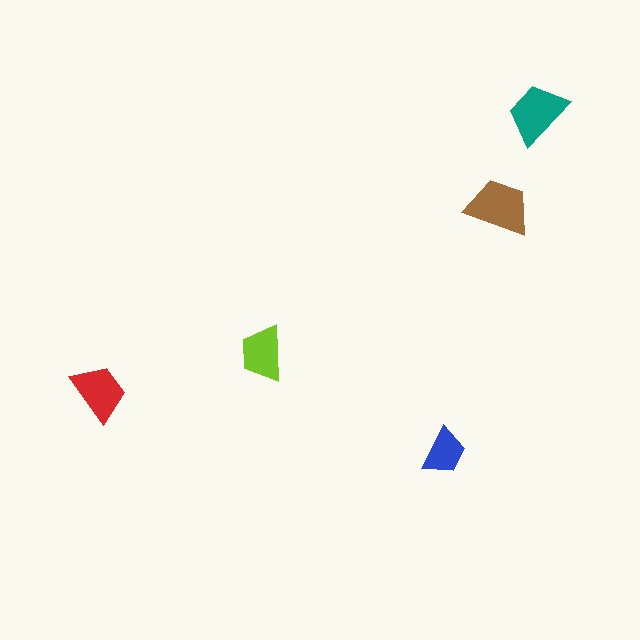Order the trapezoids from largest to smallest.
the brown one, the teal one, the red one, the lime one, the blue one.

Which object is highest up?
The teal trapezoid is topmost.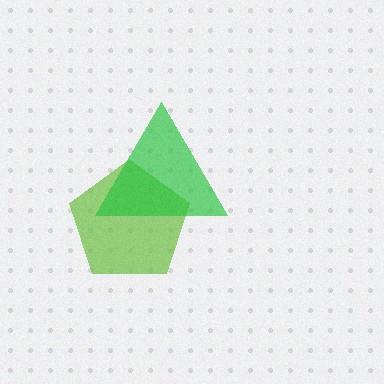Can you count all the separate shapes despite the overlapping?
Yes, there are 2 separate shapes.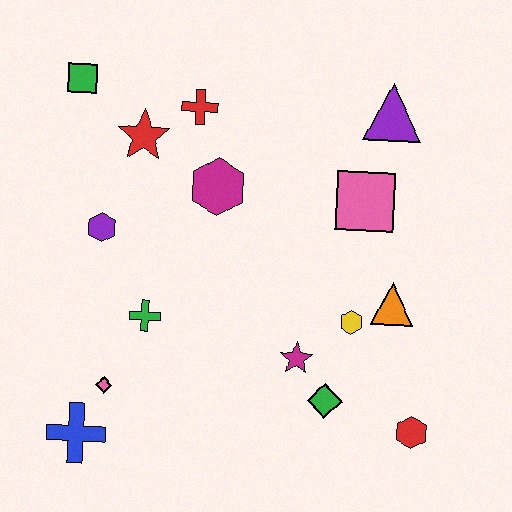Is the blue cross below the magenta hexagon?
Yes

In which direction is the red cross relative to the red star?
The red cross is to the right of the red star.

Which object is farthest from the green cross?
The purple triangle is farthest from the green cross.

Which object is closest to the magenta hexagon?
The red cross is closest to the magenta hexagon.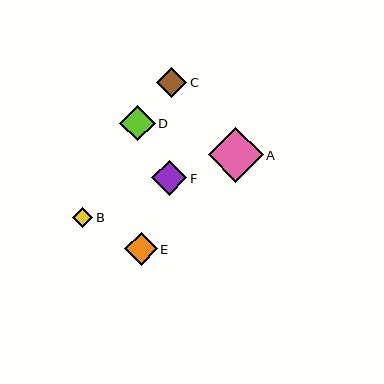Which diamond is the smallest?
Diamond B is the smallest with a size of approximately 20 pixels.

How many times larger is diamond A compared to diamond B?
Diamond A is approximately 2.8 times the size of diamond B.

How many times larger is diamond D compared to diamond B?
Diamond D is approximately 1.8 times the size of diamond B.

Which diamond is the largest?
Diamond A is the largest with a size of approximately 55 pixels.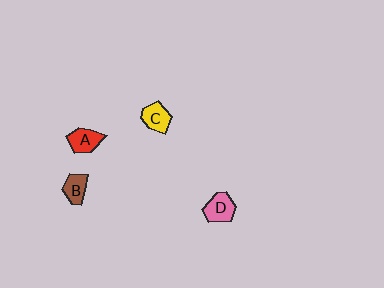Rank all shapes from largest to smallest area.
From largest to smallest: D (pink), A (red), C (yellow), B (brown).